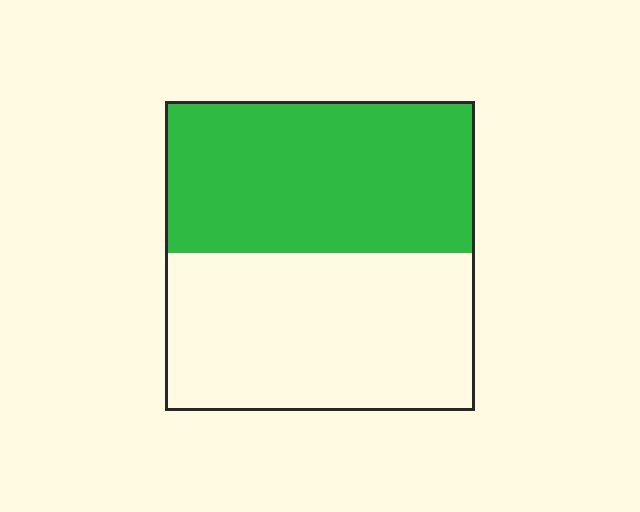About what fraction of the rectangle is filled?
About one half (1/2).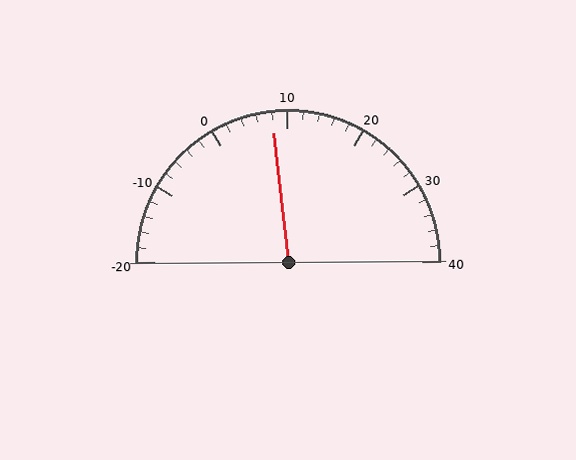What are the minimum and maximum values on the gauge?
The gauge ranges from -20 to 40.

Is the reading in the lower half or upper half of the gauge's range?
The reading is in the lower half of the range (-20 to 40).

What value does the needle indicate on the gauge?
The needle indicates approximately 8.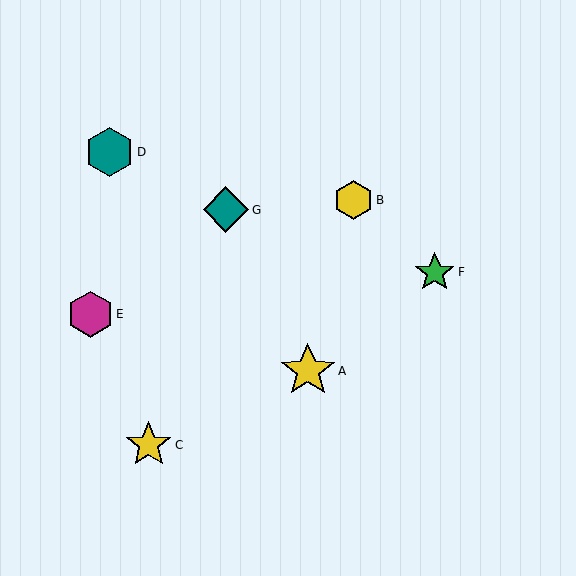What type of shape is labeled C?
Shape C is a yellow star.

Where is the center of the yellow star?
The center of the yellow star is at (308, 371).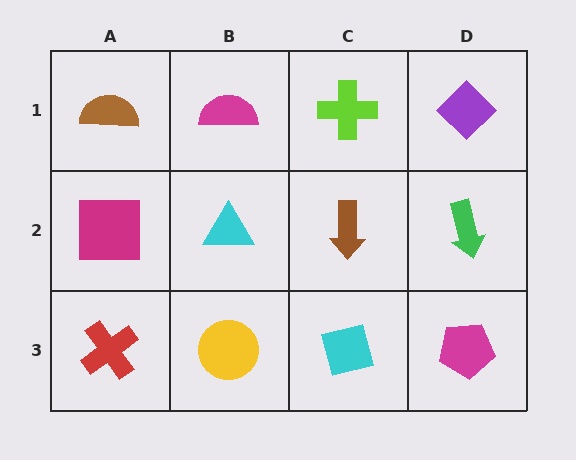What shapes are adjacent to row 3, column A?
A magenta square (row 2, column A), a yellow circle (row 3, column B).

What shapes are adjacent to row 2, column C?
A lime cross (row 1, column C), a cyan square (row 3, column C), a cyan triangle (row 2, column B), a green arrow (row 2, column D).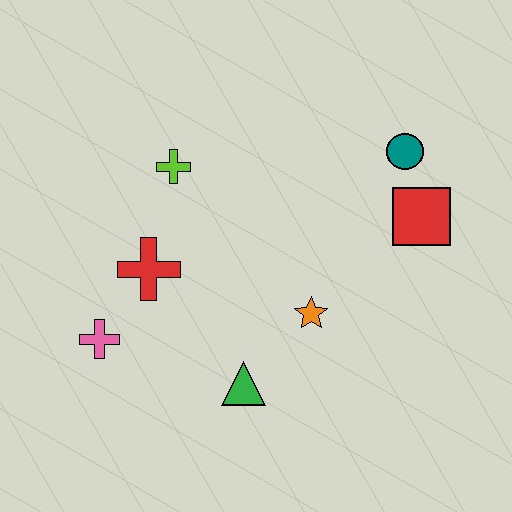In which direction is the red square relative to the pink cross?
The red square is to the right of the pink cross.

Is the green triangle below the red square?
Yes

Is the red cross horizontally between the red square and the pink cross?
Yes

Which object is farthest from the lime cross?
The red square is farthest from the lime cross.